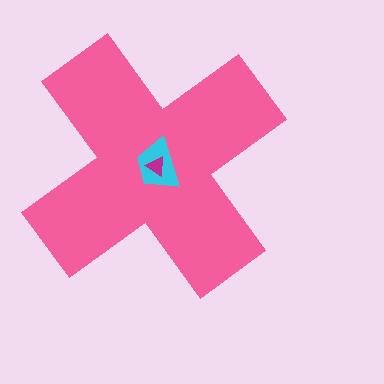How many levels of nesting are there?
3.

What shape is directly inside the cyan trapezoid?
The magenta triangle.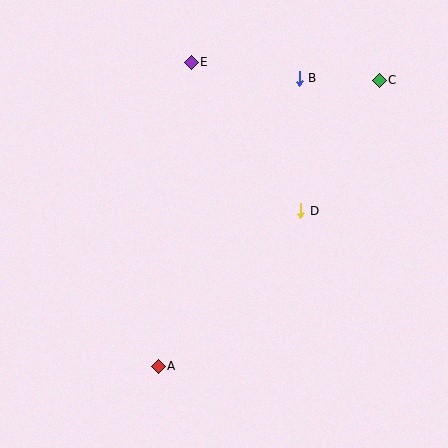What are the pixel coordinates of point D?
Point D is at (301, 211).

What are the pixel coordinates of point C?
Point C is at (379, 80).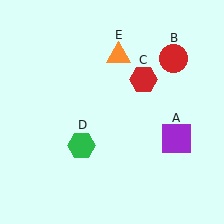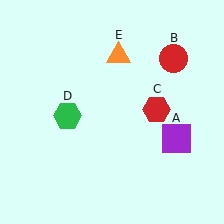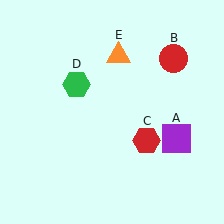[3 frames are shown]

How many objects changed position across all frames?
2 objects changed position: red hexagon (object C), green hexagon (object D).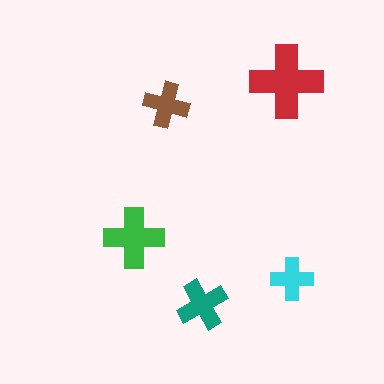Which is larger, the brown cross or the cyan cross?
The brown one.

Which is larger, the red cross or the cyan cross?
The red one.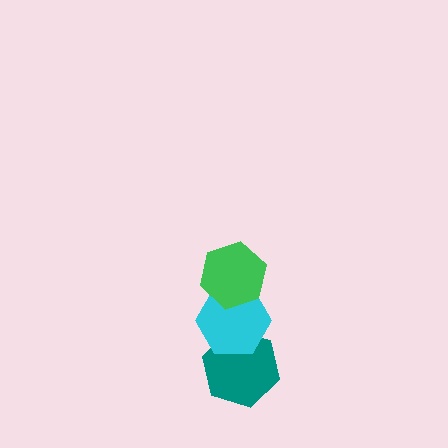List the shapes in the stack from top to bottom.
From top to bottom: the green hexagon, the cyan hexagon, the teal hexagon.